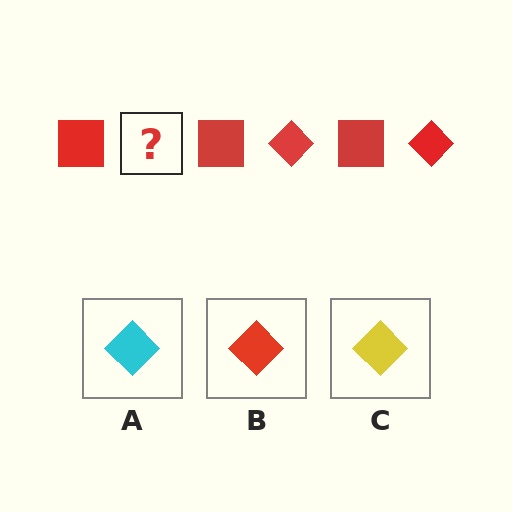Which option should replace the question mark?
Option B.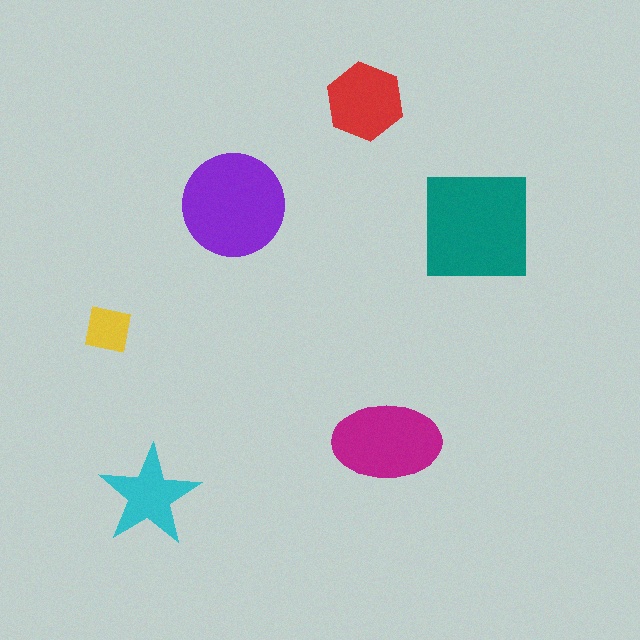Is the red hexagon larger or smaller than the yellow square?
Larger.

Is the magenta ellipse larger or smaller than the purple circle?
Smaller.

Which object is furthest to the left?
The yellow square is leftmost.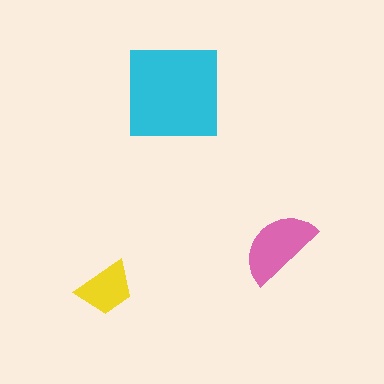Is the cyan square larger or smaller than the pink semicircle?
Larger.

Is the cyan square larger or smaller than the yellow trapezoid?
Larger.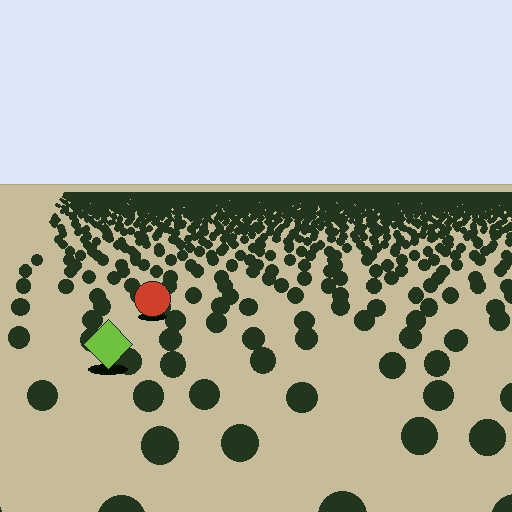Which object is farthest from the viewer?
The red circle is farthest from the viewer. It appears smaller and the ground texture around it is denser.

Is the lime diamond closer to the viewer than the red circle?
Yes. The lime diamond is closer — you can tell from the texture gradient: the ground texture is coarser near it.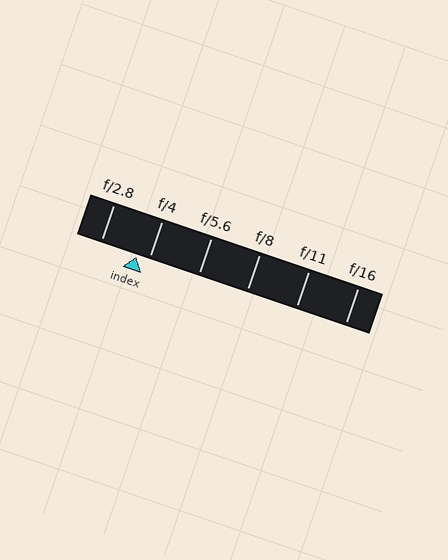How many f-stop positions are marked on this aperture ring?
There are 6 f-stop positions marked.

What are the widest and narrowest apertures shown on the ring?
The widest aperture shown is f/2.8 and the narrowest is f/16.